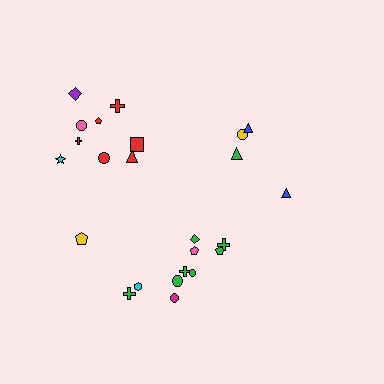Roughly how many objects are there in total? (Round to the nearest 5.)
Roughly 25 objects in total.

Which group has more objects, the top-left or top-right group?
The top-left group.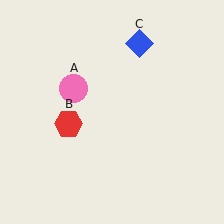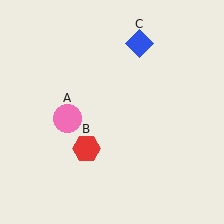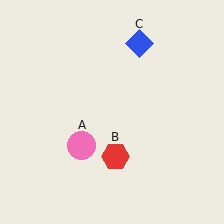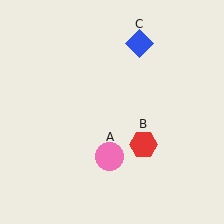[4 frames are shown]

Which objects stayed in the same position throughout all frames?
Blue diamond (object C) remained stationary.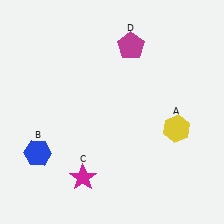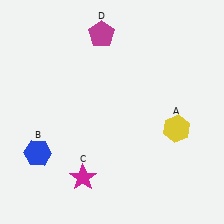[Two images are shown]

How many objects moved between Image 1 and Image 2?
1 object moved between the two images.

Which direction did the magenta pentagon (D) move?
The magenta pentagon (D) moved left.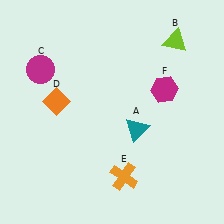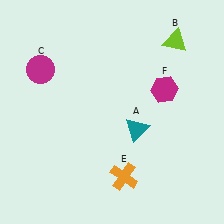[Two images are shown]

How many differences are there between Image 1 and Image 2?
There is 1 difference between the two images.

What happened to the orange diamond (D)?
The orange diamond (D) was removed in Image 2. It was in the top-left area of Image 1.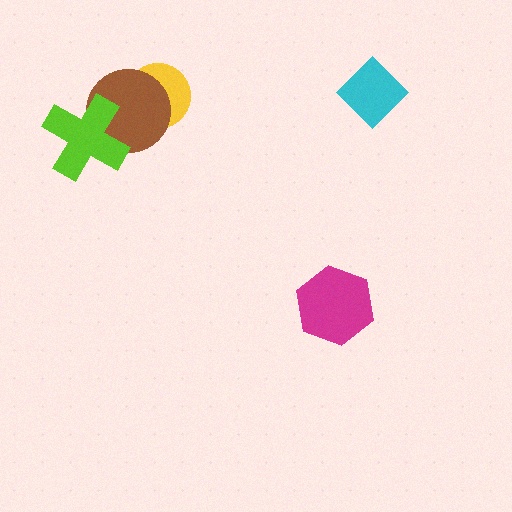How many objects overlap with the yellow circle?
1 object overlaps with the yellow circle.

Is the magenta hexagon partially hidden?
No, no other shape covers it.